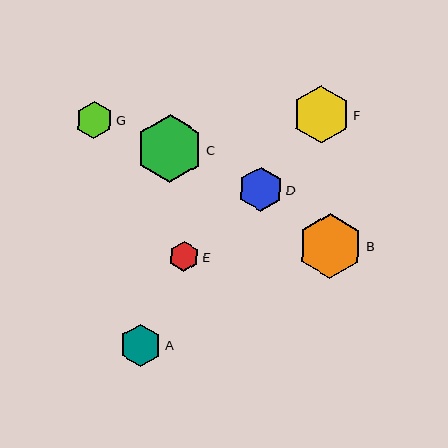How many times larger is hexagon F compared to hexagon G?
Hexagon F is approximately 1.6 times the size of hexagon G.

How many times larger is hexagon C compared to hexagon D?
Hexagon C is approximately 1.5 times the size of hexagon D.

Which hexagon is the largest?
Hexagon C is the largest with a size of approximately 68 pixels.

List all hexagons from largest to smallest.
From largest to smallest: C, B, F, D, A, G, E.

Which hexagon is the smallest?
Hexagon E is the smallest with a size of approximately 30 pixels.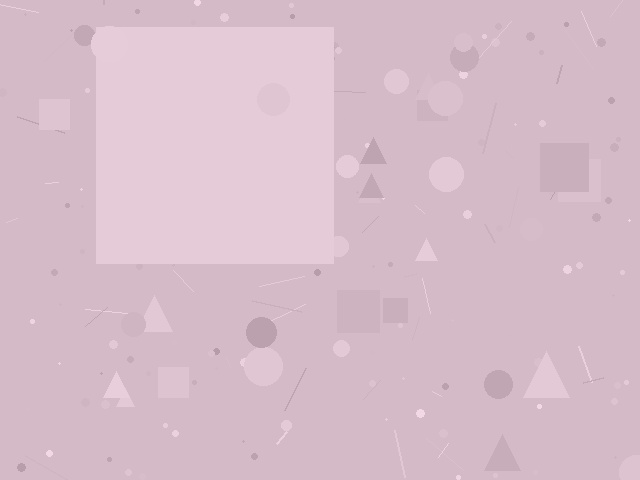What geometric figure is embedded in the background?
A square is embedded in the background.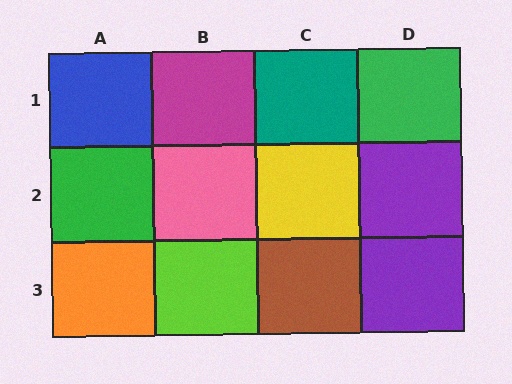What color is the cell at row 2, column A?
Green.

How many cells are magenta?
1 cell is magenta.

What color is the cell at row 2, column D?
Purple.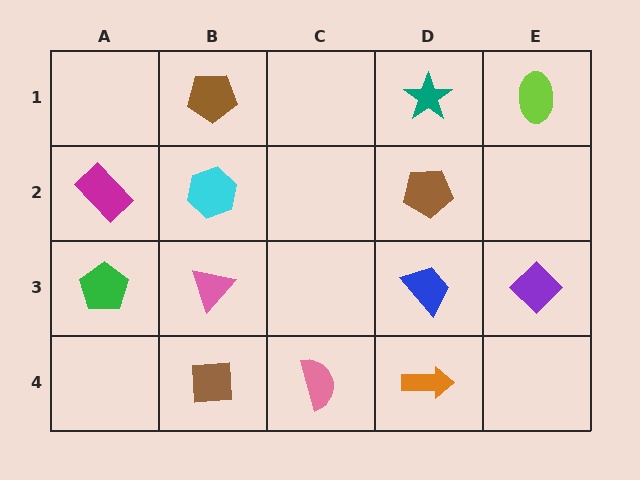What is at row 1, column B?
A brown pentagon.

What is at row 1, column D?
A teal star.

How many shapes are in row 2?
3 shapes.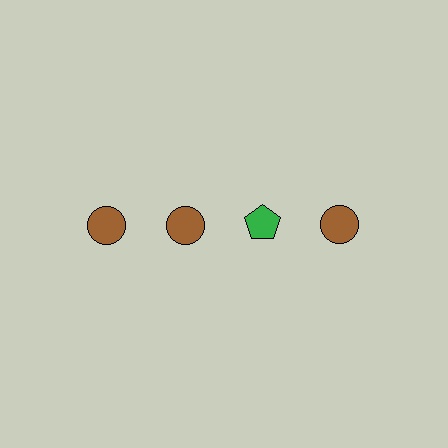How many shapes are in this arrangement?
There are 4 shapes arranged in a grid pattern.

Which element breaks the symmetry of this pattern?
The green pentagon in the top row, center column breaks the symmetry. All other shapes are brown circles.